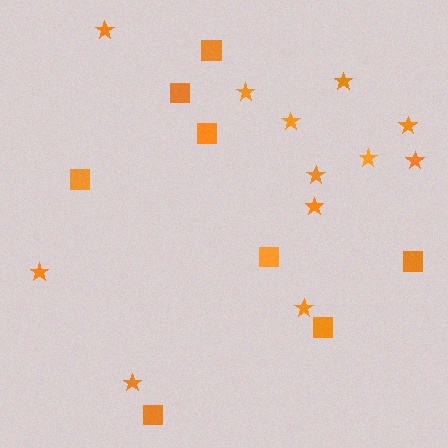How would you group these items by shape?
There are 2 groups: one group of squares (8) and one group of stars (12).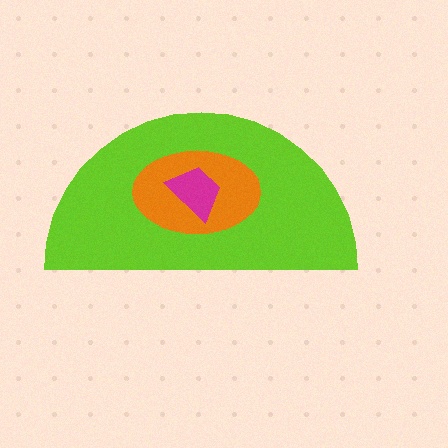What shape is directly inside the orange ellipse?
The magenta trapezoid.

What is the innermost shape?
The magenta trapezoid.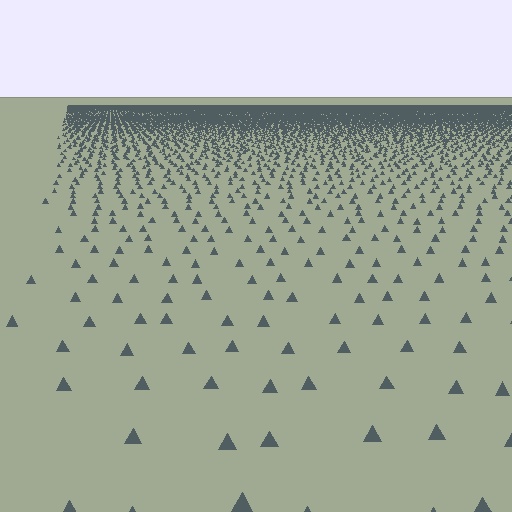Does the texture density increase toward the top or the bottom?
Density increases toward the top.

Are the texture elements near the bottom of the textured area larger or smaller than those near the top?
Larger. Near the bottom, elements are closer to the viewer and appear at a bigger on-screen size.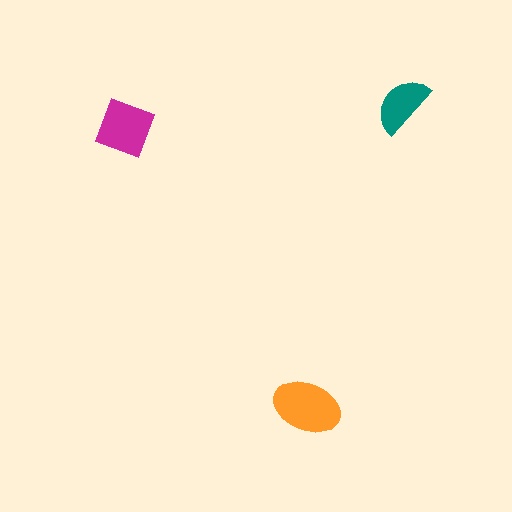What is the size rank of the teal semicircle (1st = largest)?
3rd.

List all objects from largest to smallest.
The orange ellipse, the magenta diamond, the teal semicircle.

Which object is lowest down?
The orange ellipse is bottommost.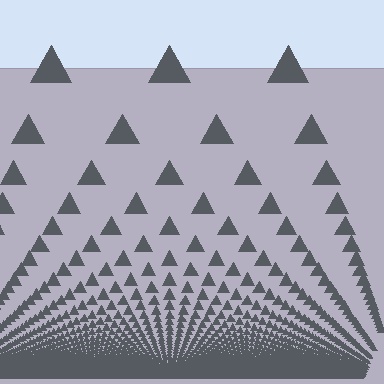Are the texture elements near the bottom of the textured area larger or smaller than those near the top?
Smaller. The gradient is inverted — elements near the bottom are smaller and denser.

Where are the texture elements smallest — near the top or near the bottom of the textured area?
Near the bottom.